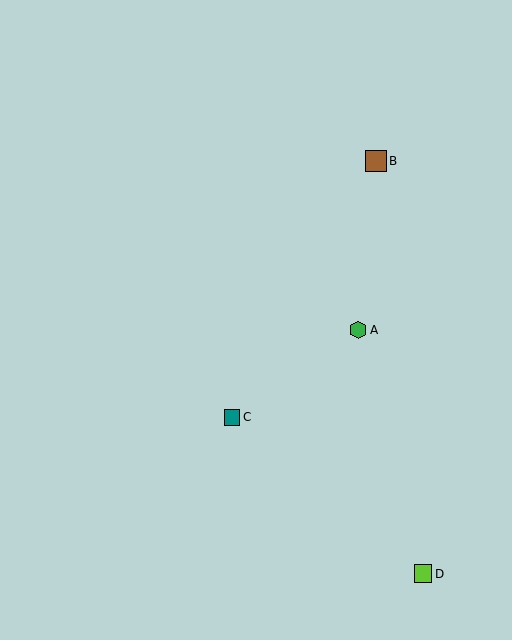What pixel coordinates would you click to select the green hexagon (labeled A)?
Click at (358, 330) to select the green hexagon A.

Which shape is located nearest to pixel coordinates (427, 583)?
The lime square (labeled D) at (423, 574) is nearest to that location.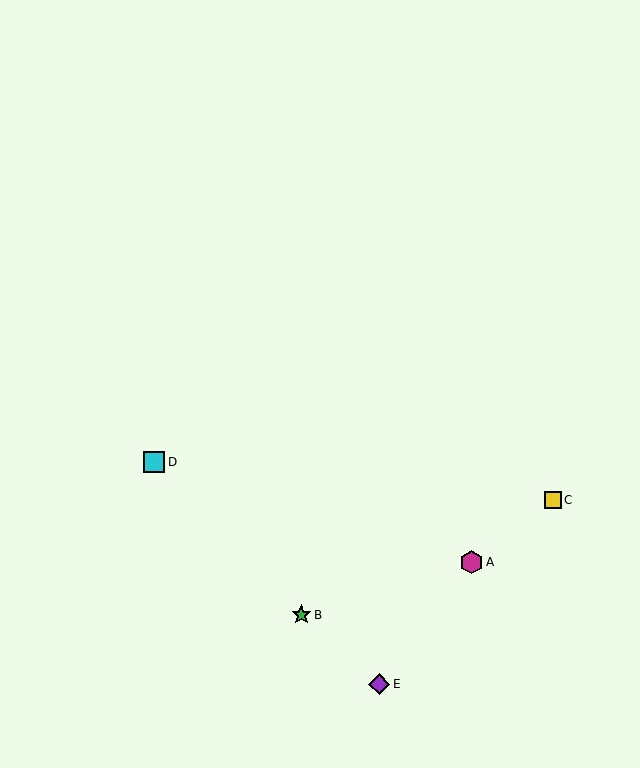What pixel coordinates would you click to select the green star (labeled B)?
Click at (301, 615) to select the green star B.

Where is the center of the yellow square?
The center of the yellow square is at (553, 500).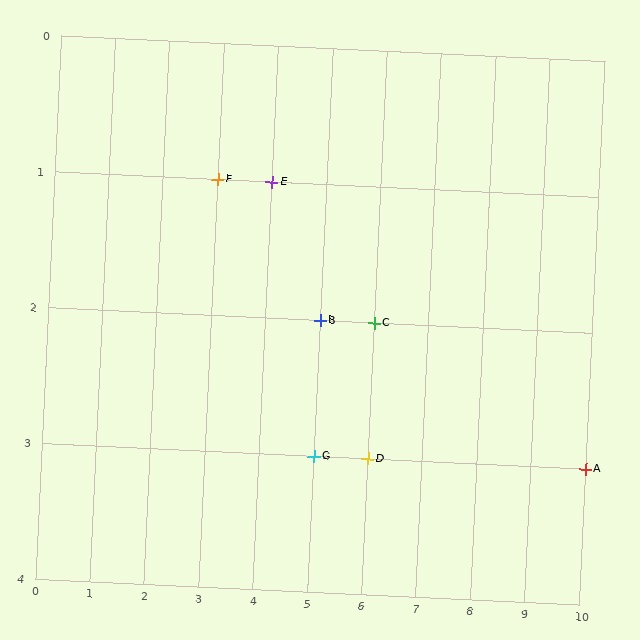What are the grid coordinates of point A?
Point A is at grid coordinates (10, 3).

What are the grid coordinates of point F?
Point F is at grid coordinates (3, 1).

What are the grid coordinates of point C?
Point C is at grid coordinates (6, 2).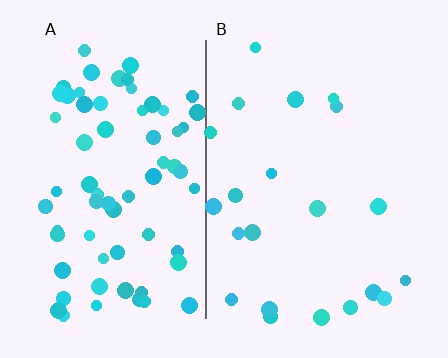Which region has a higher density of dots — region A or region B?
A (the left).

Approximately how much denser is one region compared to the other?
Approximately 3.3× — region A over region B.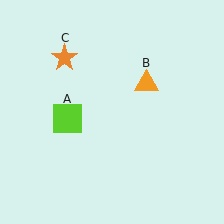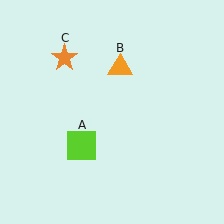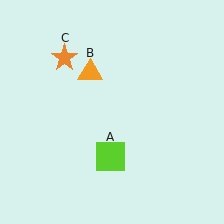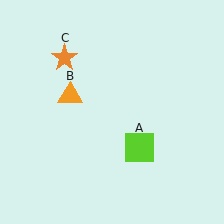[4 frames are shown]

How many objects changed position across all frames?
2 objects changed position: lime square (object A), orange triangle (object B).